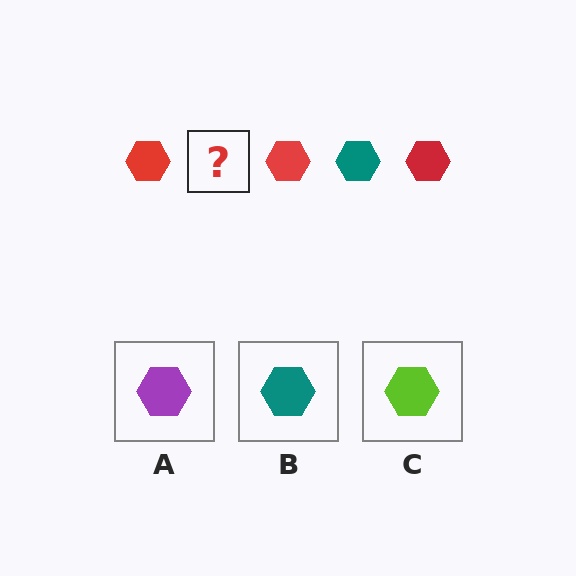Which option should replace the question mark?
Option B.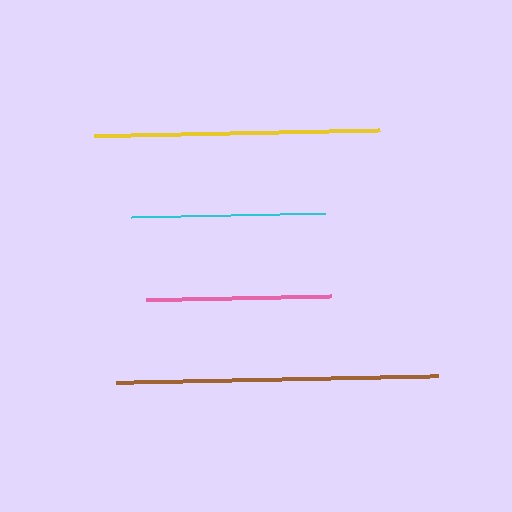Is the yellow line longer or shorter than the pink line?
The yellow line is longer than the pink line.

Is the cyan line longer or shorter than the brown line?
The brown line is longer than the cyan line.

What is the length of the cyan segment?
The cyan segment is approximately 194 pixels long.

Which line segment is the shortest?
The pink line is the shortest at approximately 184 pixels.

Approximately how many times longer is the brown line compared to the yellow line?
The brown line is approximately 1.1 times the length of the yellow line.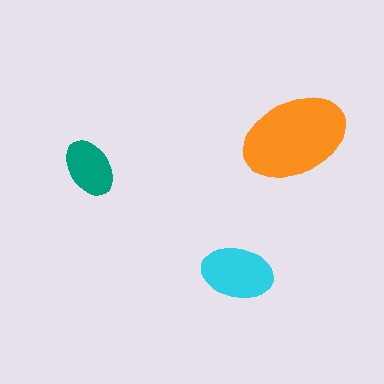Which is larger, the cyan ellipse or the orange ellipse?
The orange one.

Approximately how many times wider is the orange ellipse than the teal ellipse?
About 2 times wider.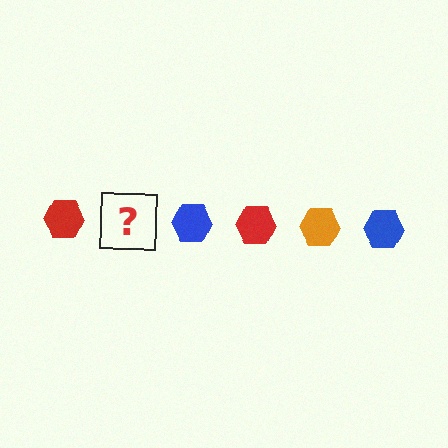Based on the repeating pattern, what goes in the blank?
The blank should be an orange hexagon.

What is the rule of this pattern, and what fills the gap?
The rule is that the pattern cycles through red, orange, blue hexagons. The gap should be filled with an orange hexagon.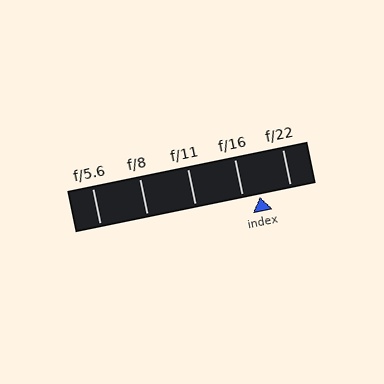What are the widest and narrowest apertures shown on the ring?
The widest aperture shown is f/5.6 and the narrowest is f/22.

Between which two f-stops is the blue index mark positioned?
The index mark is between f/16 and f/22.